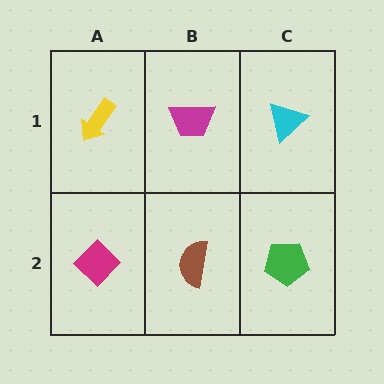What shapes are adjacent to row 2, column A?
A yellow arrow (row 1, column A), a brown semicircle (row 2, column B).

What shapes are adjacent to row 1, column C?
A green pentagon (row 2, column C), a magenta trapezoid (row 1, column B).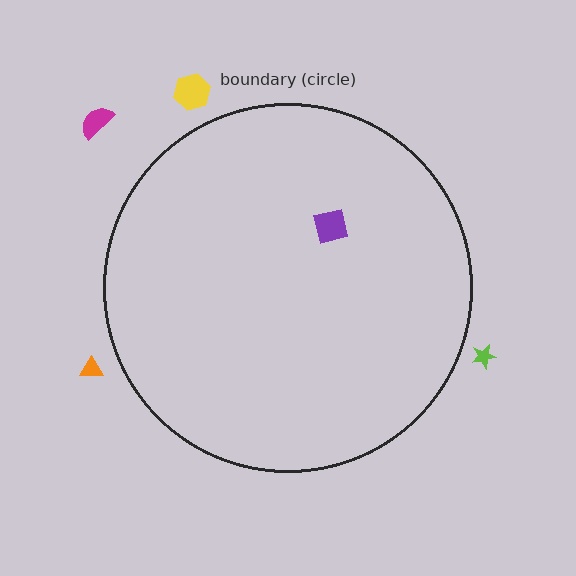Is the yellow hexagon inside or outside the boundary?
Outside.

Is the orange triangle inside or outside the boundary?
Outside.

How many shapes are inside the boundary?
1 inside, 4 outside.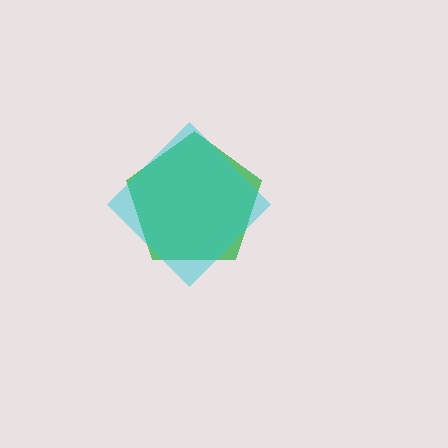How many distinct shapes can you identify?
There are 2 distinct shapes: a green pentagon, a cyan diamond.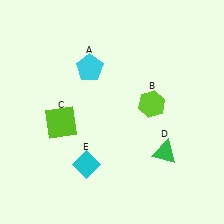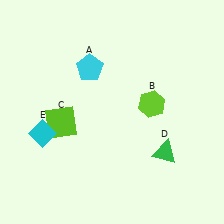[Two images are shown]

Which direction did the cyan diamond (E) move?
The cyan diamond (E) moved left.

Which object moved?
The cyan diamond (E) moved left.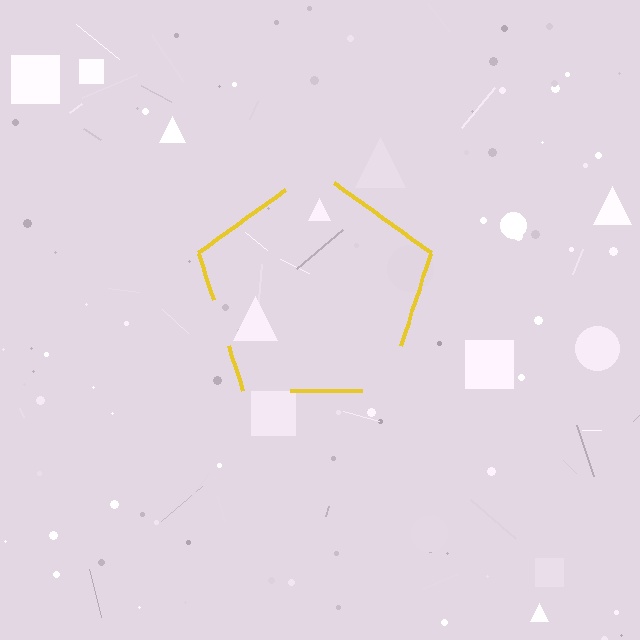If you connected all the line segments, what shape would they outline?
They would outline a pentagon.